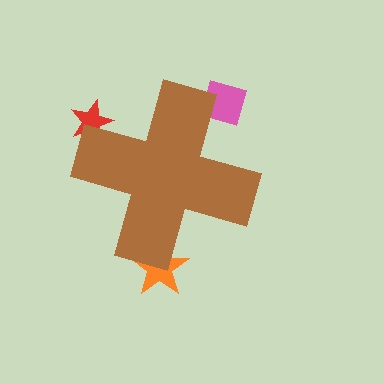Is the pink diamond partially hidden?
Yes, the pink diamond is partially hidden behind the brown cross.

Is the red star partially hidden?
Yes, the red star is partially hidden behind the brown cross.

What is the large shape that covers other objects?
A brown cross.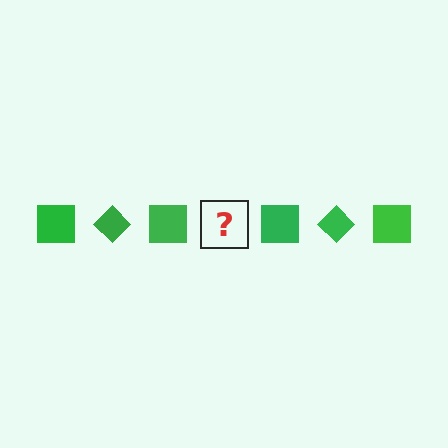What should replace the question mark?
The question mark should be replaced with a green diamond.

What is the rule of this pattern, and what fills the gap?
The rule is that the pattern cycles through square, diamond shapes in green. The gap should be filled with a green diamond.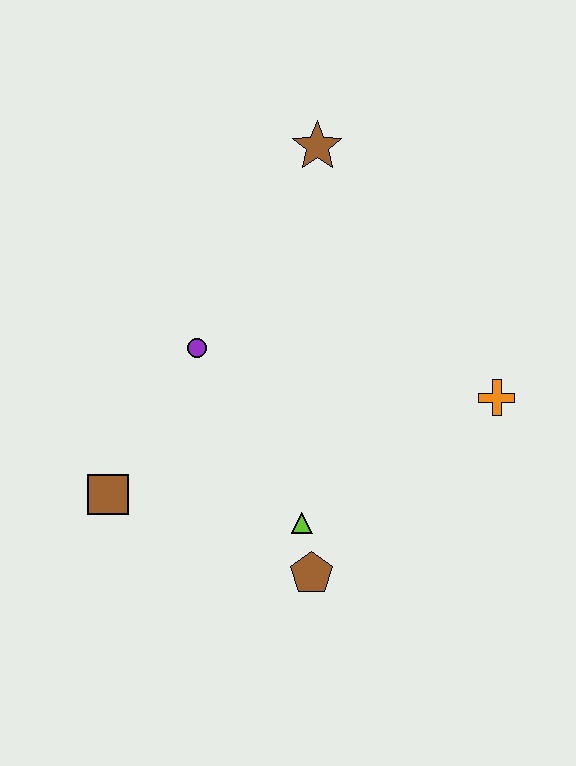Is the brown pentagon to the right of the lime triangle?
Yes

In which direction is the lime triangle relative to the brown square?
The lime triangle is to the right of the brown square.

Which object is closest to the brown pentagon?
The lime triangle is closest to the brown pentagon.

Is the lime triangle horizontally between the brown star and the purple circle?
Yes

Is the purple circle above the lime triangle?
Yes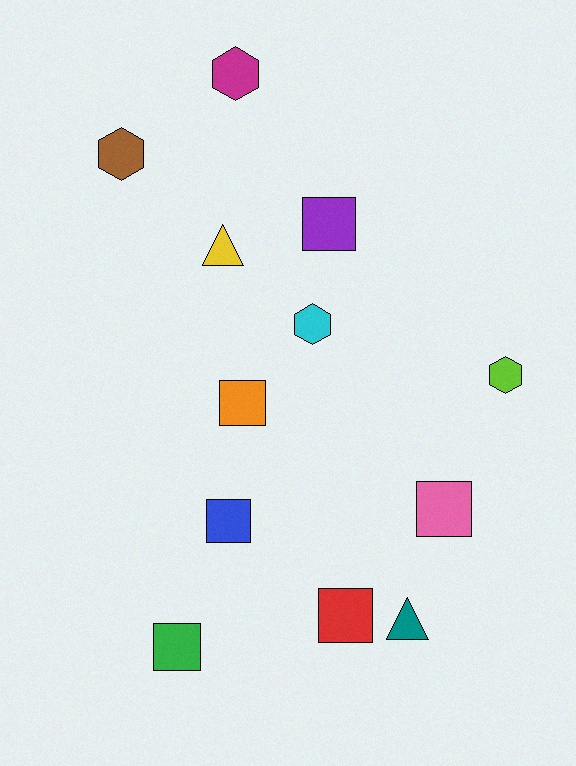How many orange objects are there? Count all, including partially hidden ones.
There is 1 orange object.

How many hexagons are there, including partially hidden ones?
There are 4 hexagons.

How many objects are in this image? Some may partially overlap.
There are 12 objects.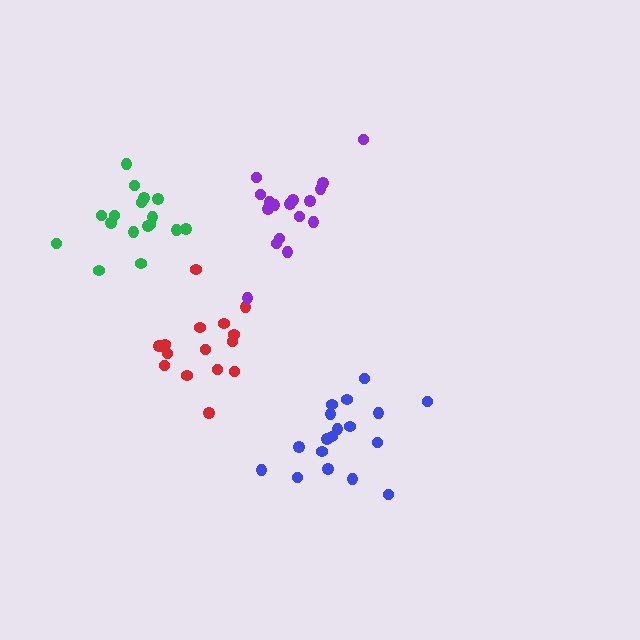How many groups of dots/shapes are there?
There are 4 groups.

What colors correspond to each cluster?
The clusters are colored: blue, green, red, purple.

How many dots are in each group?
Group 1: 18 dots, Group 2: 17 dots, Group 3: 16 dots, Group 4: 17 dots (68 total).